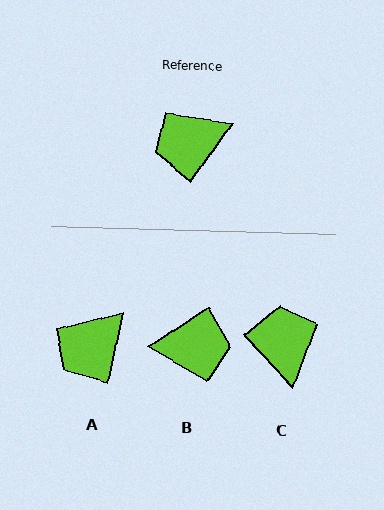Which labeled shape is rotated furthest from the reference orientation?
B, about 159 degrees away.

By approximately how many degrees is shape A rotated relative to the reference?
Approximately 23 degrees counter-clockwise.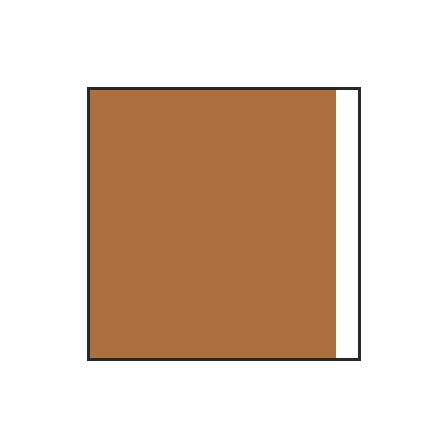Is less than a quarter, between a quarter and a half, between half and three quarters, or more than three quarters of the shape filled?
More than three quarters.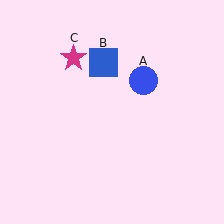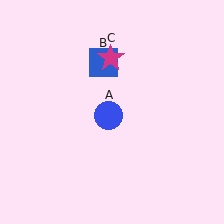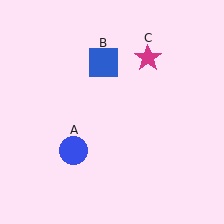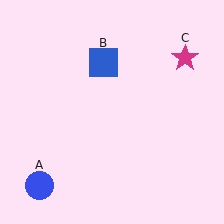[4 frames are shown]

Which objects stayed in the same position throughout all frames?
Blue square (object B) remained stationary.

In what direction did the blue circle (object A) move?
The blue circle (object A) moved down and to the left.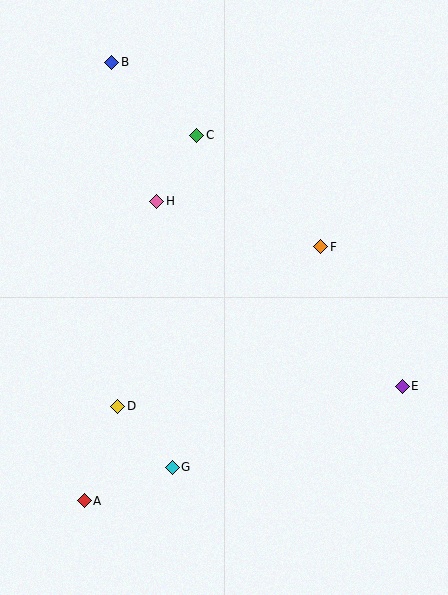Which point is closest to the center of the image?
Point F at (321, 247) is closest to the center.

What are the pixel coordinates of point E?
Point E is at (402, 386).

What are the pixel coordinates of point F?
Point F is at (321, 247).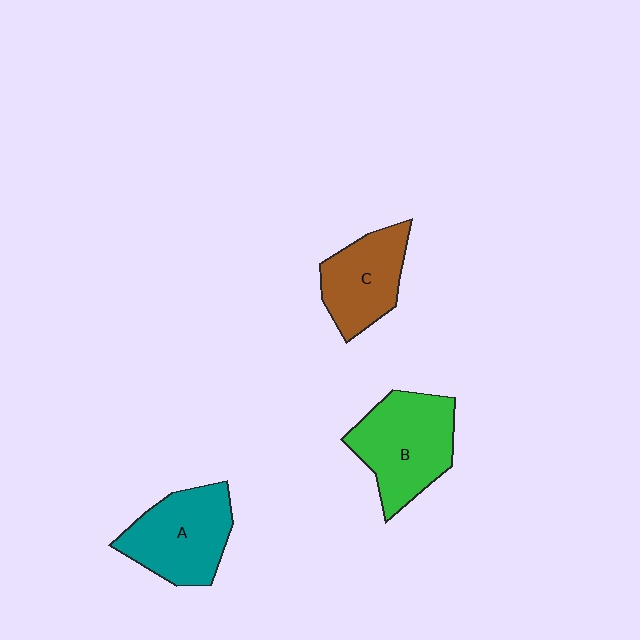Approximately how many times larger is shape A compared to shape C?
Approximately 1.2 times.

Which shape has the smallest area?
Shape C (brown).